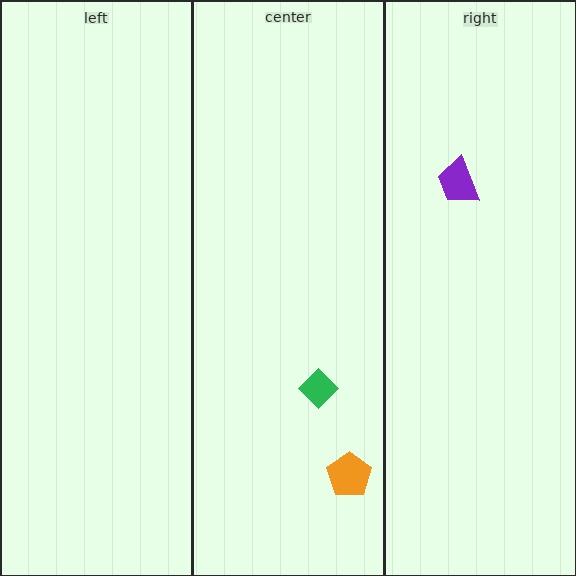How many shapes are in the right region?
1.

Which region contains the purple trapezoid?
The right region.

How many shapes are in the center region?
2.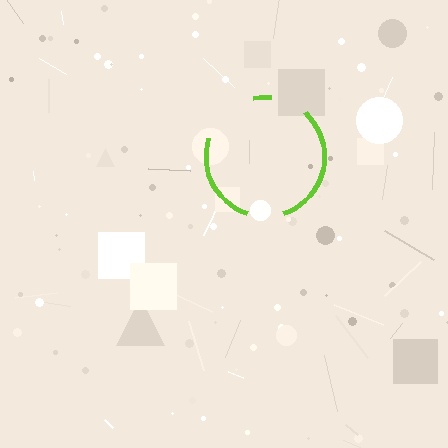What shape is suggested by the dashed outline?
The dashed outline suggests a circle.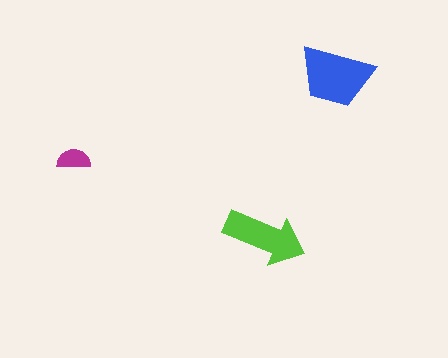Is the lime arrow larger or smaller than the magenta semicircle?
Larger.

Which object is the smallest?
The magenta semicircle.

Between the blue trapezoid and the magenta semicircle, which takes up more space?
The blue trapezoid.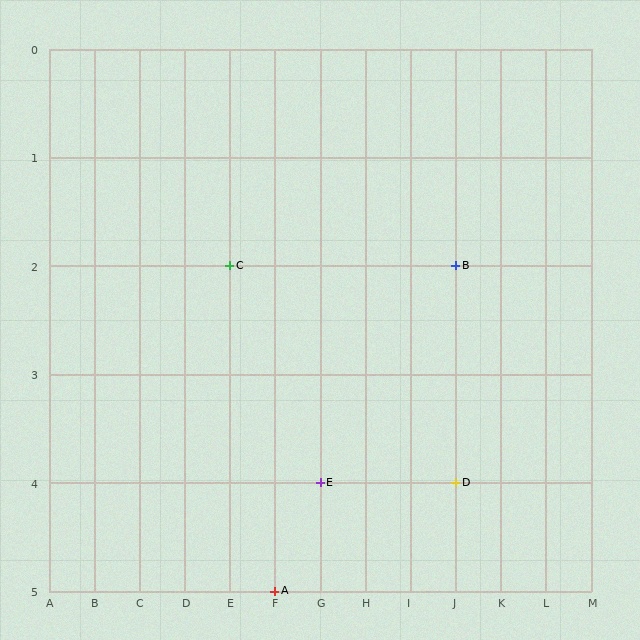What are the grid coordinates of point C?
Point C is at grid coordinates (E, 2).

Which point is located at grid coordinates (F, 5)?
Point A is at (F, 5).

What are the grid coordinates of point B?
Point B is at grid coordinates (J, 2).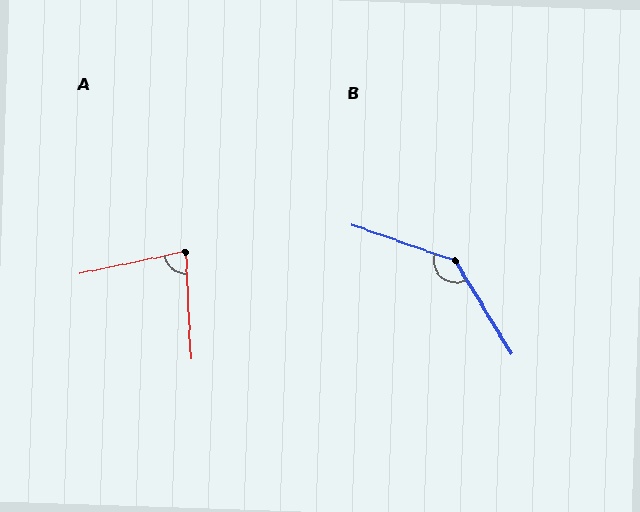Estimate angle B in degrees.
Approximately 140 degrees.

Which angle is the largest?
B, at approximately 140 degrees.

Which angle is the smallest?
A, at approximately 81 degrees.